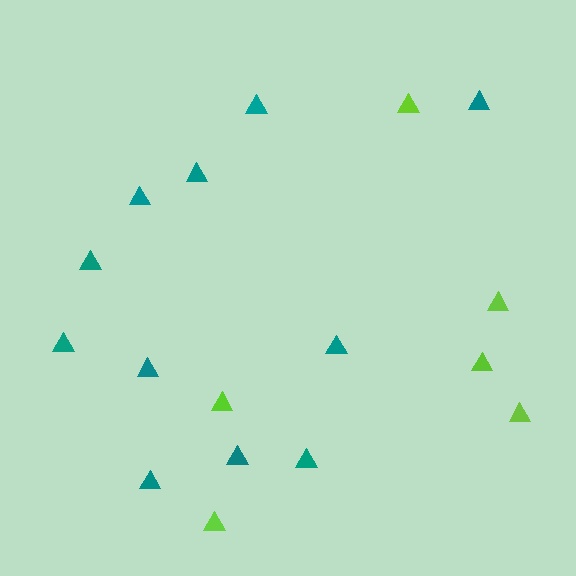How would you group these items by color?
There are 2 groups: one group of teal triangles (11) and one group of lime triangles (6).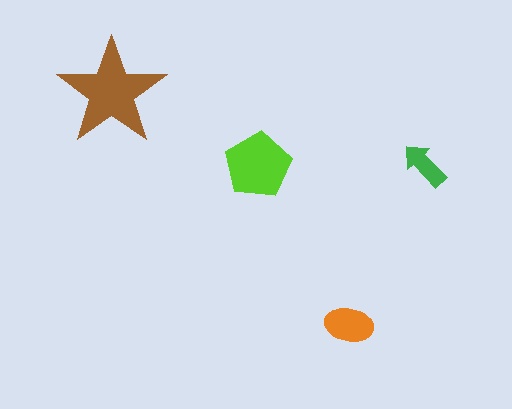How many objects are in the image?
There are 4 objects in the image.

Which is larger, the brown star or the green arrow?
The brown star.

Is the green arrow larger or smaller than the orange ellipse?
Smaller.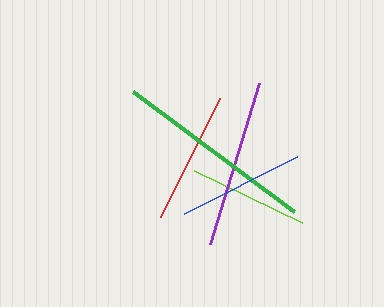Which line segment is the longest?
The green line is the longest at approximately 201 pixels.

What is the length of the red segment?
The red segment is approximately 132 pixels long.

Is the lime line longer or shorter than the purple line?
The purple line is longer than the lime line.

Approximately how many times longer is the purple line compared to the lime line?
The purple line is approximately 1.4 times the length of the lime line.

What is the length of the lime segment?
The lime segment is approximately 120 pixels long.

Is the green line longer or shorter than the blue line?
The green line is longer than the blue line.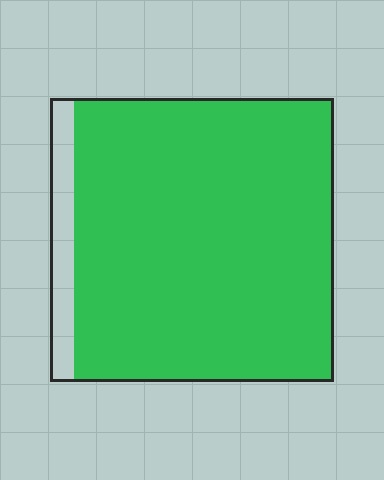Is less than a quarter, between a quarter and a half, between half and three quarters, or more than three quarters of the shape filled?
More than three quarters.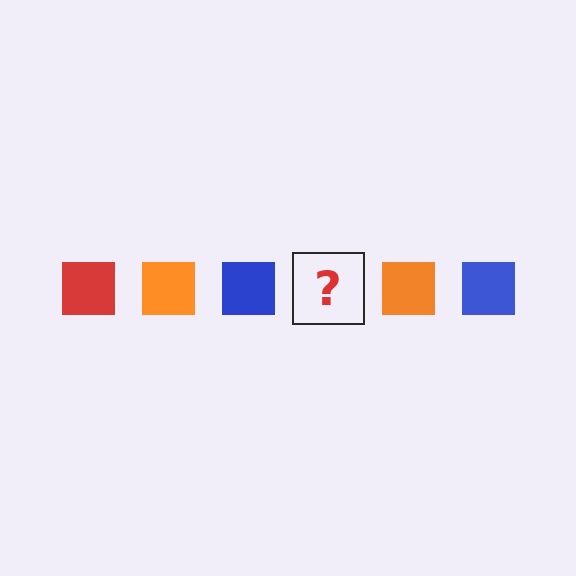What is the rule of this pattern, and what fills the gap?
The rule is that the pattern cycles through red, orange, blue squares. The gap should be filled with a red square.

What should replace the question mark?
The question mark should be replaced with a red square.